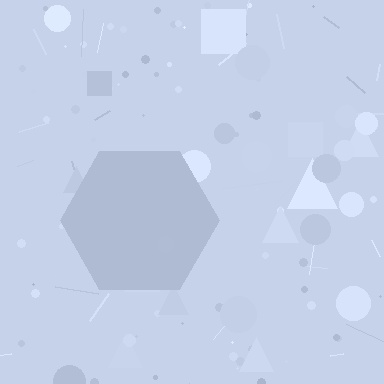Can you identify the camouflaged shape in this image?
The camouflaged shape is a hexagon.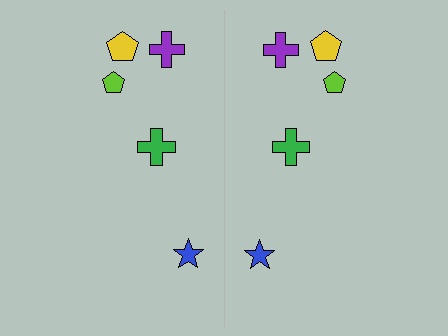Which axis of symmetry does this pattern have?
The pattern has a vertical axis of symmetry running through the center of the image.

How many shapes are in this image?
There are 10 shapes in this image.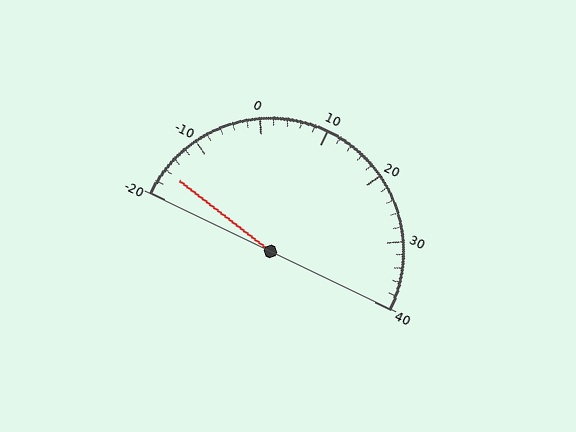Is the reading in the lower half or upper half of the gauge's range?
The reading is in the lower half of the range (-20 to 40).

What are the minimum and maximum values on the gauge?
The gauge ranges from -20 to 40.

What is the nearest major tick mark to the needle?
The nearest major tick mark is -20.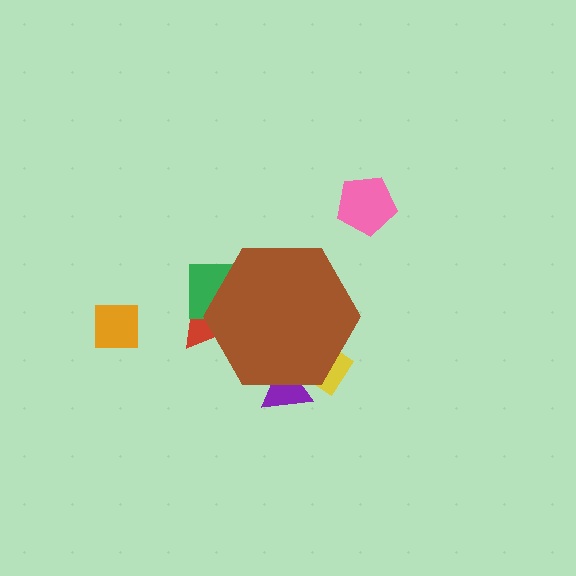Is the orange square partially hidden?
No, the orange square is fully visible.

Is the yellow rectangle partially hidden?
Yes, the yellow rectangle is partially hidden behind the brown hexagon.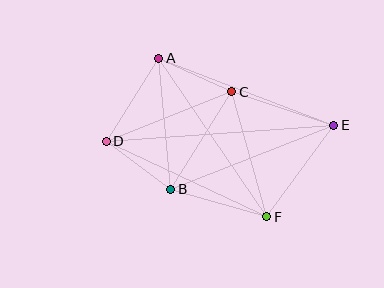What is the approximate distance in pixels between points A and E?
The distance between A and E is approximately 187 pixels.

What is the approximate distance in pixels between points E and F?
The distance between E and F is approximately 114 pixels.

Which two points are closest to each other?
Points A and C are closest to each other.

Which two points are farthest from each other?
Points D and E are farthest from each other.